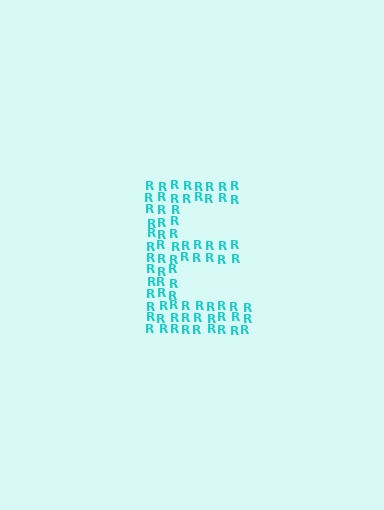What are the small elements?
The small elements are letter R's.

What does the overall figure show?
The overall figure shows the letter E.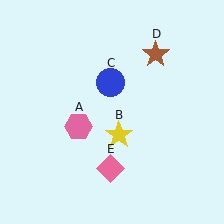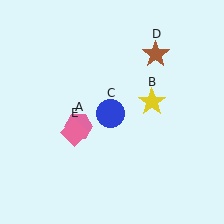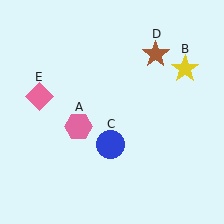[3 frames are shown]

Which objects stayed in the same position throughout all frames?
Pink hexagon (object A) and brown star (object D) remained stationary.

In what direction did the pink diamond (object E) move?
The pink diamond (object E) moved up and to the left.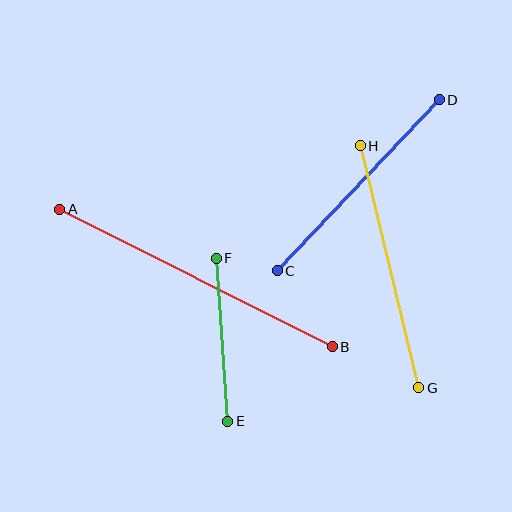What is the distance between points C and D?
The distance is approximately 236 pixels.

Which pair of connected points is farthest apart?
Points A and B are farthest apart.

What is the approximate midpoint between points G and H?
The midpoint is at approximately (390, 267) pixels.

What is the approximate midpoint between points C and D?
The midpoint is at approximately (358, 185) pixels.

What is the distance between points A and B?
The distance is approximately 305 pixels.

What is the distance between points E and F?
The distance is approximately 163 pixels.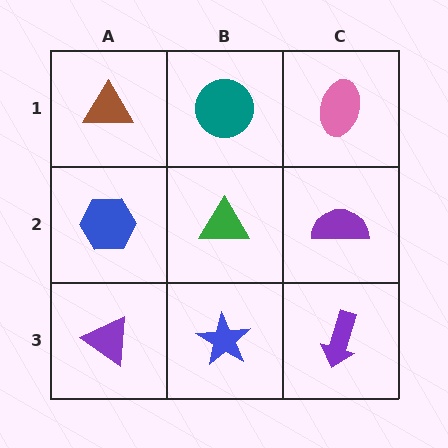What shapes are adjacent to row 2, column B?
A teal circle (row 1, column B), a blue star (row 3, column B), a blue hexagon (row 2, column A), a purple semicircle (row 2, column C).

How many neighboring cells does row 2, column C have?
3.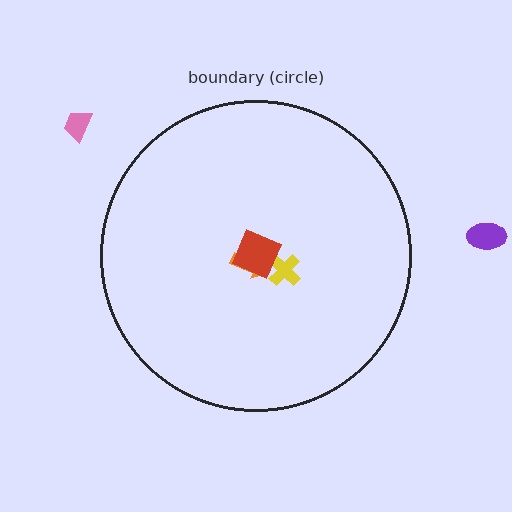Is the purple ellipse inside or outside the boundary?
Outside.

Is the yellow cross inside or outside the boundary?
Inside.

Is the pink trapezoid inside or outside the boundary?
Outside.